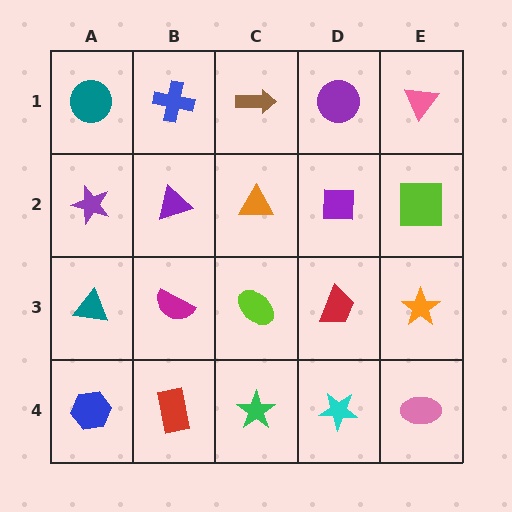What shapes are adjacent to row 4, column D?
A red trapezoid (row 3, column D), a green star (row 4, column C), a pink ellipse (row 4, column E).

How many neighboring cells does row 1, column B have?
3.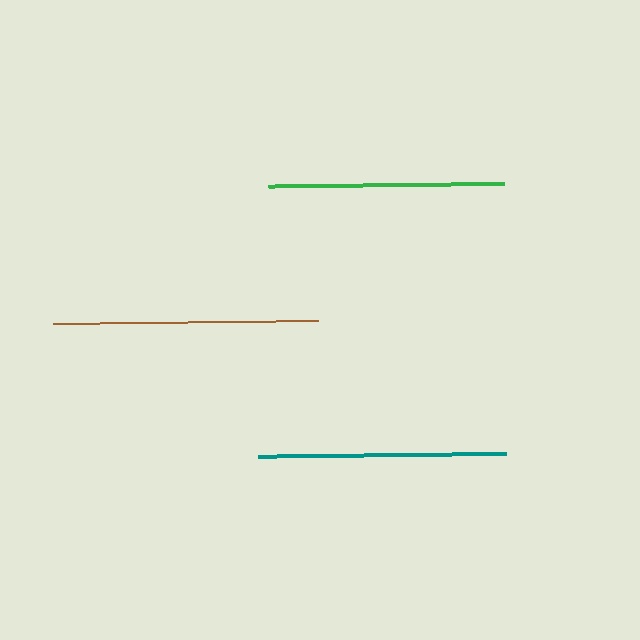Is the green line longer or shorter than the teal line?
The teal line is longer than the green line.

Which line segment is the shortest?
The green line is the shortest at approximately 236 pixels.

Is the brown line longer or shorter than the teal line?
The brown line is longer than the teal line.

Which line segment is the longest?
The brown line is the longest at approximately 265 pixels.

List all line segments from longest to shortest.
From longest to shortest: brown, teal, green.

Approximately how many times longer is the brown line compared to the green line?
The brown line is approximately 1.1 times the length of the green line.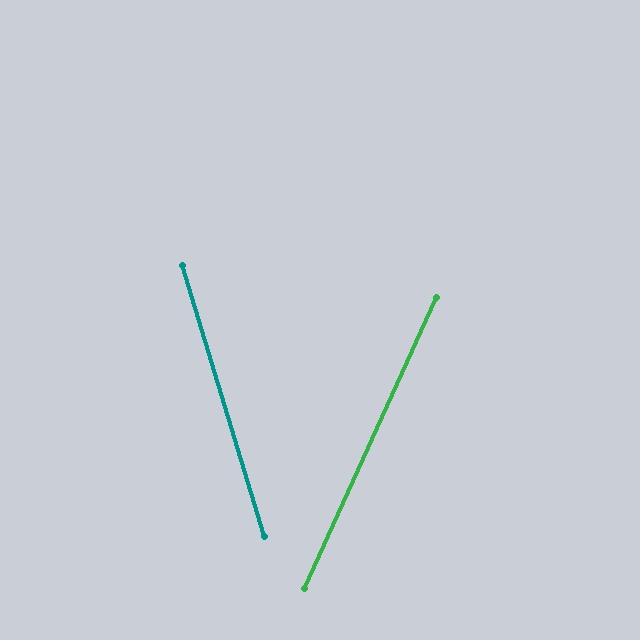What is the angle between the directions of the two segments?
Approximately 41 degrees.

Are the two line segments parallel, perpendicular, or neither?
Neither parallel nor perpendicular — they differ by about 41°.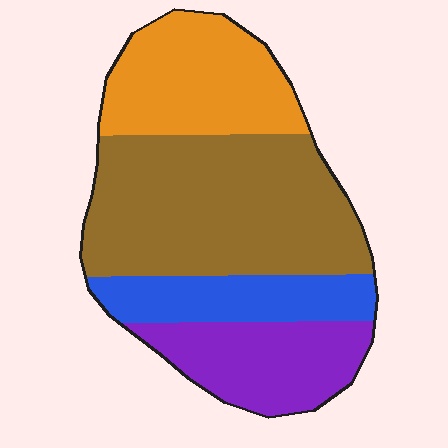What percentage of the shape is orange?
Orange takes up about one quarter (1/4) of the shape.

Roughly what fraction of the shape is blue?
Blue takes up about one sixth (1/6) of the shape.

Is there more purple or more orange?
Orange.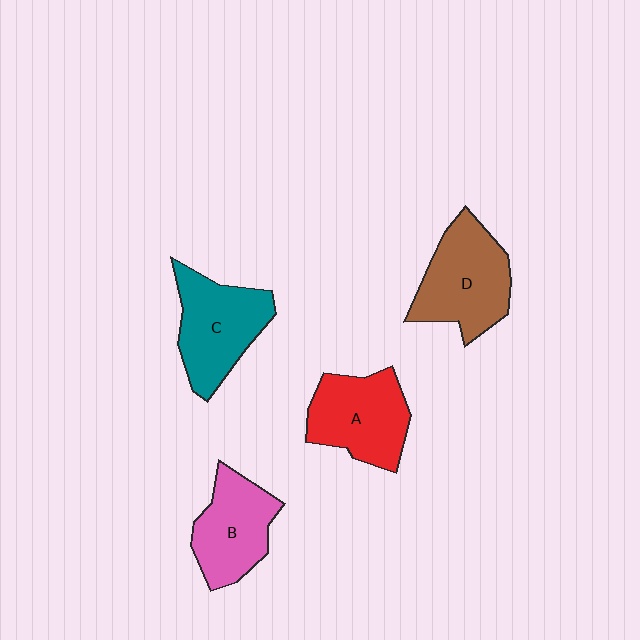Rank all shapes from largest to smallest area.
From largest to smallest: D (brown), C (teal), A (red), B (pink).